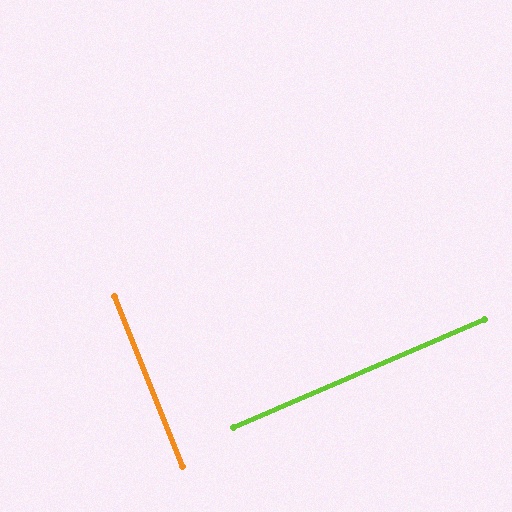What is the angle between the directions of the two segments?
Approximately 88 degrees.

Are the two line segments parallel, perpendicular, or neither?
Perpendicular — they meet at approximately 88°.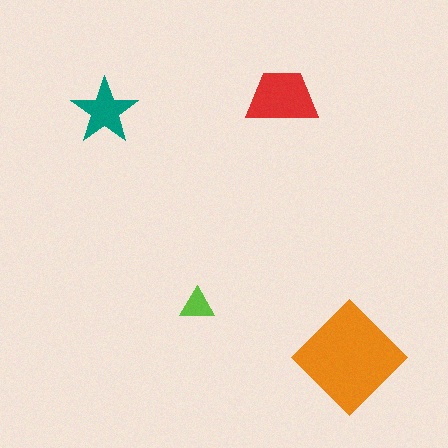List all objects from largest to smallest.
The orange diamond, the red trapezoid, the teal star, the lime triangle.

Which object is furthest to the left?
The teal star is leftmost.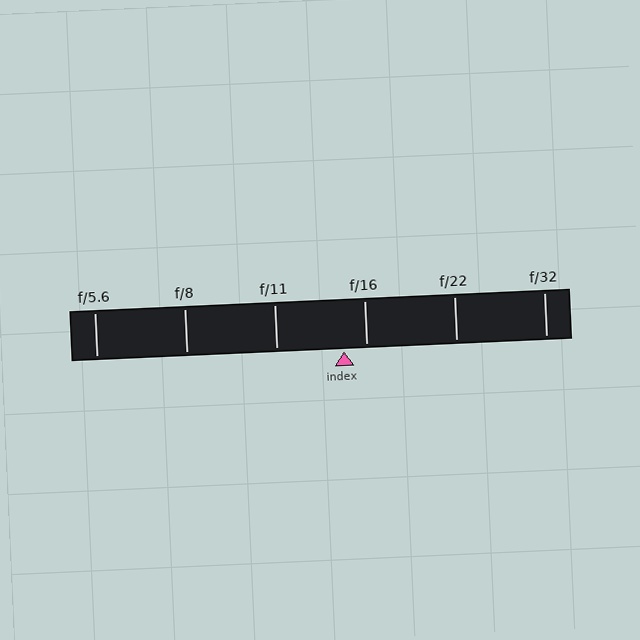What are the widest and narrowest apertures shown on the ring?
The widest aperture shown is f/5.6 and the narrowest is f/32.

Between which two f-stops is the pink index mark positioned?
The index mark is between f/11 and f/16.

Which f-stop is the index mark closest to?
The index mark is closest to f/16.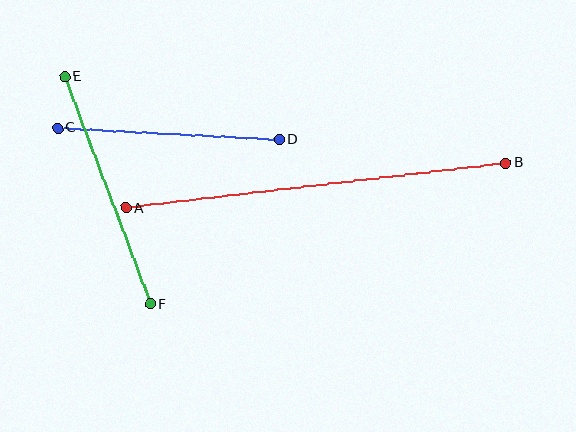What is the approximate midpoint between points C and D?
The midpoint is at approximately (169, 134) pixels.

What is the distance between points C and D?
The distance is approximately 222 pixels.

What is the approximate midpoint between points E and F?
The midpoint is at approximately (108, 190) pixels.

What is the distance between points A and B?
The distance is approximately 383 pixels.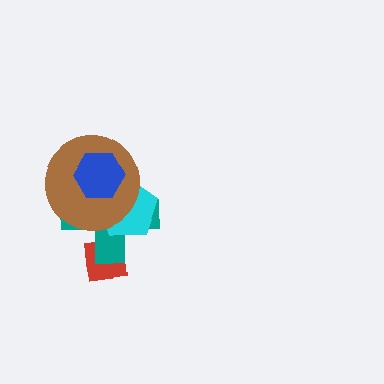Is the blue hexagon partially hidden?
No, no other shape covers it.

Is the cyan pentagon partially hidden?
Yes, it is partially covered by another shape.